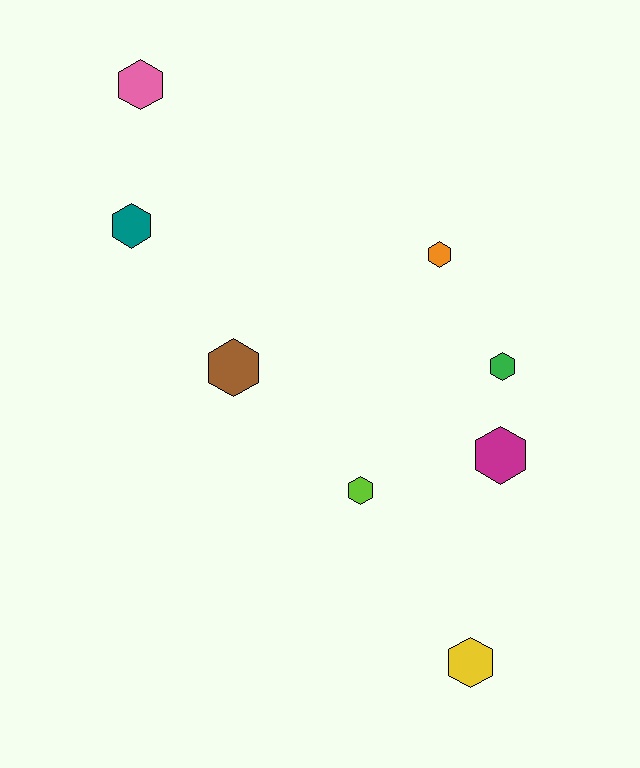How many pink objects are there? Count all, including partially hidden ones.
There is 1 pink object.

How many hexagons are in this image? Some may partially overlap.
There are 8 hexagons.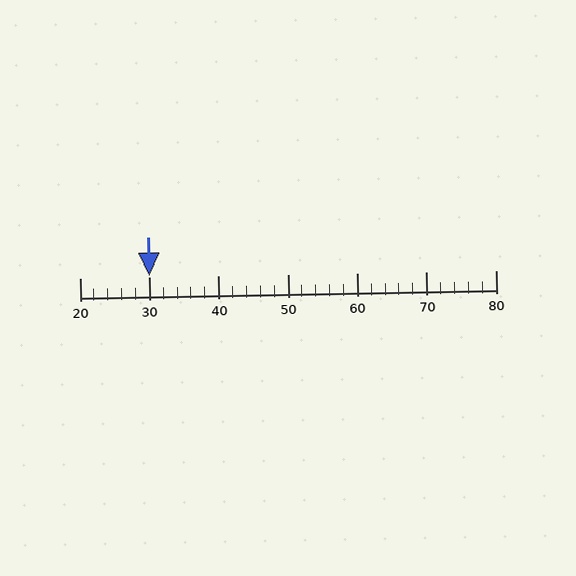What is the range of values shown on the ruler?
The ruler shows values from 20 to 80.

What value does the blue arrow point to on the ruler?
The blue arrow points to approximately 30.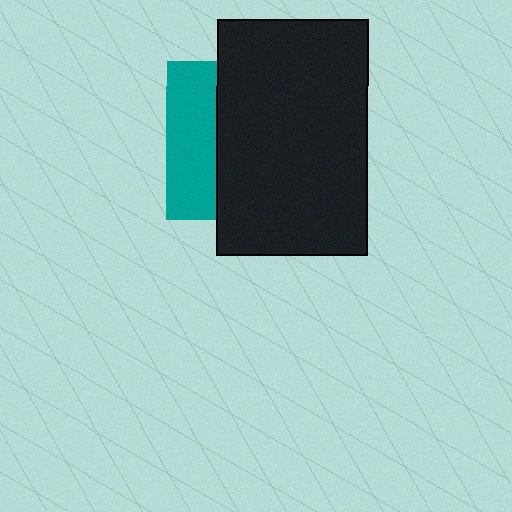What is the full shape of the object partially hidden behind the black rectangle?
The partially hidden object is a teal square.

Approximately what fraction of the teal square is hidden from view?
Roughly 69% of the teal square is hidden behind the black rectangle.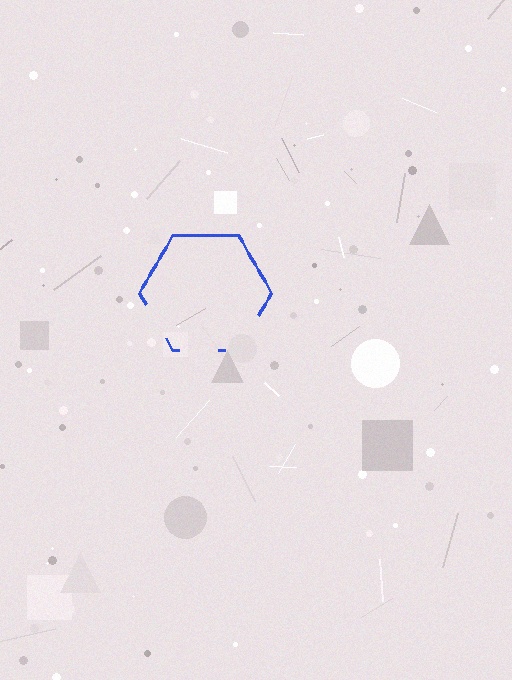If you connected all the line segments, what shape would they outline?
They would outline a hexagon.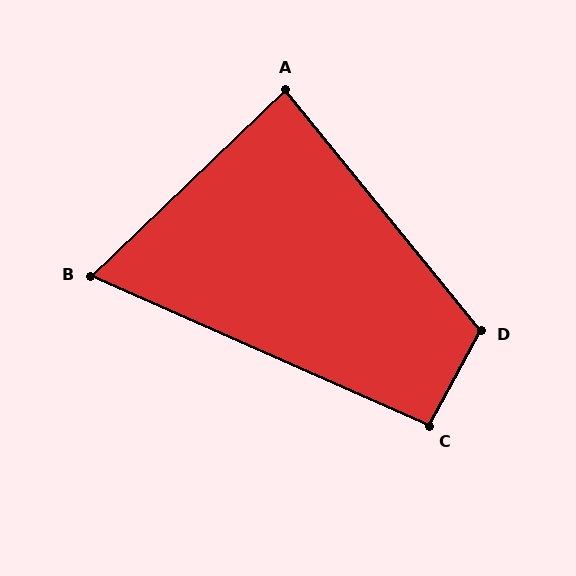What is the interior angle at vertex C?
Approximately 95 degrees (approximately right).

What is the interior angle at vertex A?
Approximately 85 degrees (approximately right).